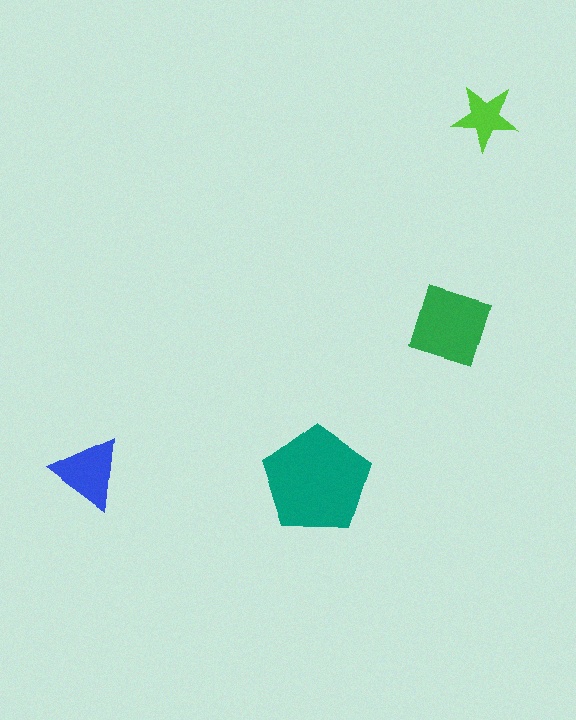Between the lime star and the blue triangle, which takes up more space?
The blue triangle.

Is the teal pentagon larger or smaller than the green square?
Larger.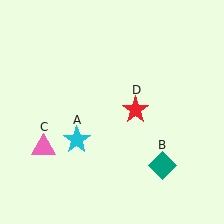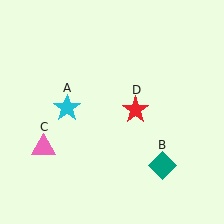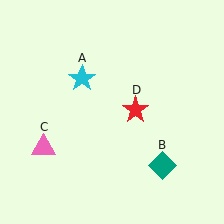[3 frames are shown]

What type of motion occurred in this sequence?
The cyan star (object A) rotated clockwise around the center of the scene.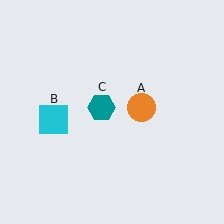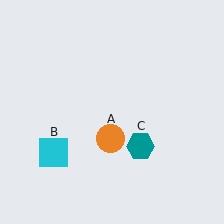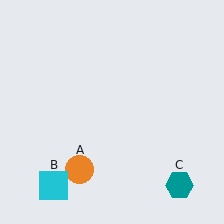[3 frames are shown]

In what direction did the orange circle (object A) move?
The orange circle (object A) moved down and to the left.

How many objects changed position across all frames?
3 objects changed position: orange circle (object A), cyan square (object B), teal hexagon (object C).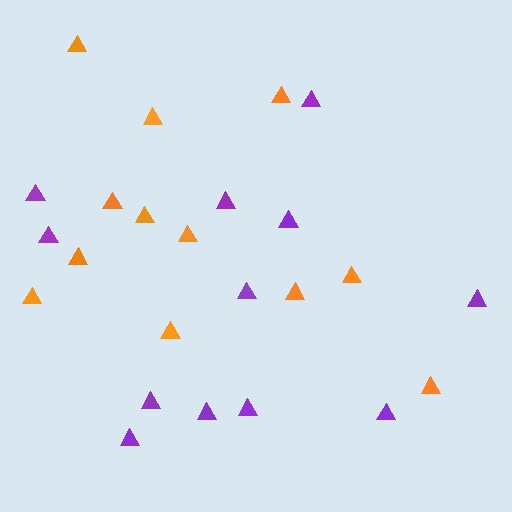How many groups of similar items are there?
There are 2 groups: one group of orange triangles (12) and one group of purple triangles (12).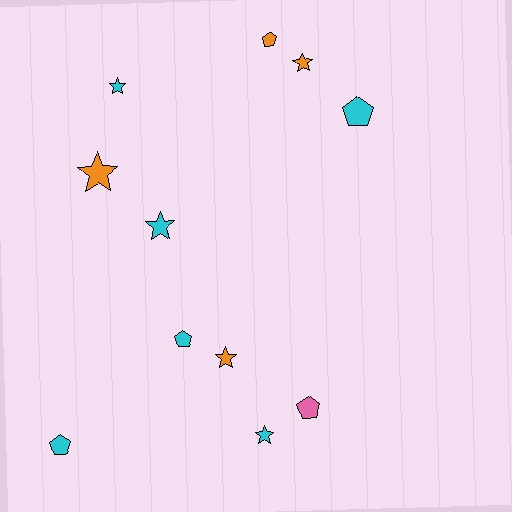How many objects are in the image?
There are 11 objects.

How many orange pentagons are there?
There is 1 orange pentagon.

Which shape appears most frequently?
Star, with 6 objects.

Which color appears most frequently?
Cyan, with 6 objects.